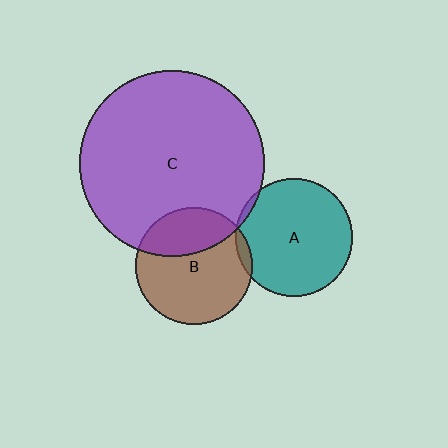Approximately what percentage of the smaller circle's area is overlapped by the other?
Approximately 5%.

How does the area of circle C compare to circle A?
Approximately 2.5 times.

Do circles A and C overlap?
Yes.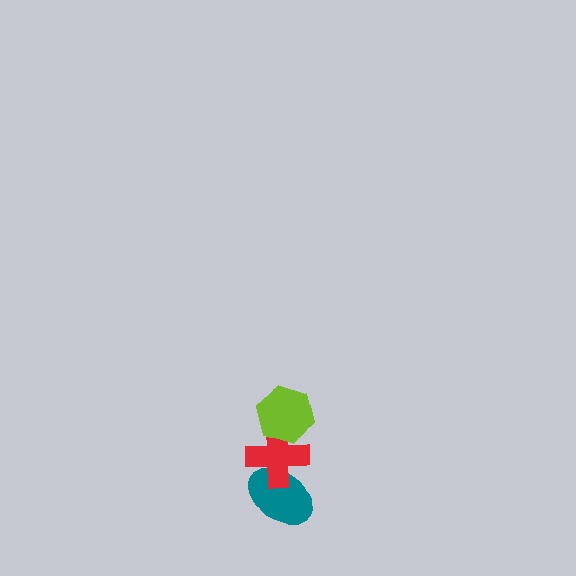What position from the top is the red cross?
The red cross is 2nd from the top.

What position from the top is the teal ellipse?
The teal ellipse is 3rd from the top.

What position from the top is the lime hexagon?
The lime hexagon is 1st from the top.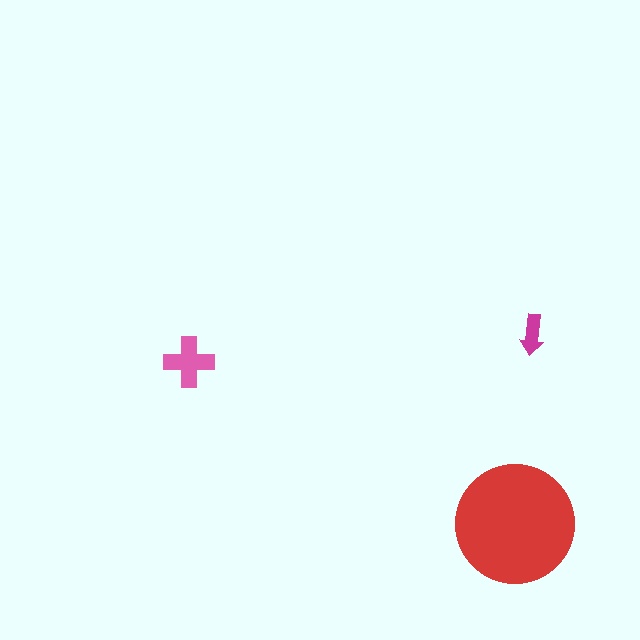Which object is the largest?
The red circle.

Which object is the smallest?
The magenta arrow.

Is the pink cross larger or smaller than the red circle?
Smaller.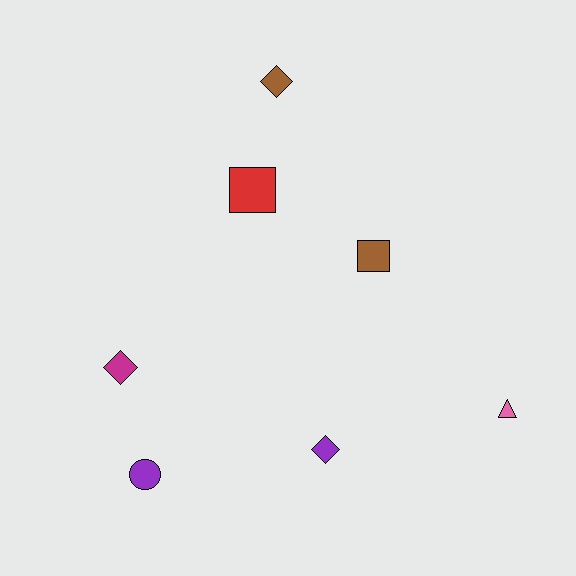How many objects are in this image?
There are 7 objects.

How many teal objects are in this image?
There are no teal objects.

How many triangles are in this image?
There is 1 triangle.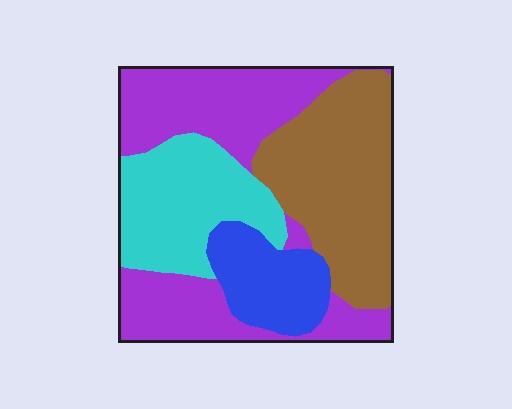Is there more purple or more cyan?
Purple.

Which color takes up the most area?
Purple, at roughly 35%.